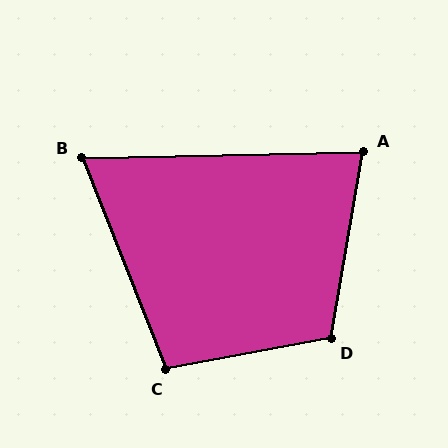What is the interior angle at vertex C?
Approximately 101 degrees (obtuse).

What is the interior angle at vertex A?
Approximately 79 degrees (acute).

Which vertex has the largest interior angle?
D, at approximately 110 degrees.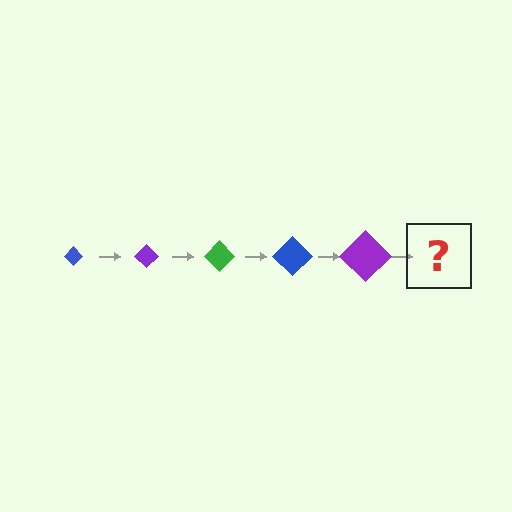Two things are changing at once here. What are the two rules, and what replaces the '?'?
The two rules are that the diamond grows larger each step and the color cycles through blue, purple, and green. The '?' should be a green diamond, larger than the previous one.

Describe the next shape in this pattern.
It should be a green diamond, larger than the previous one.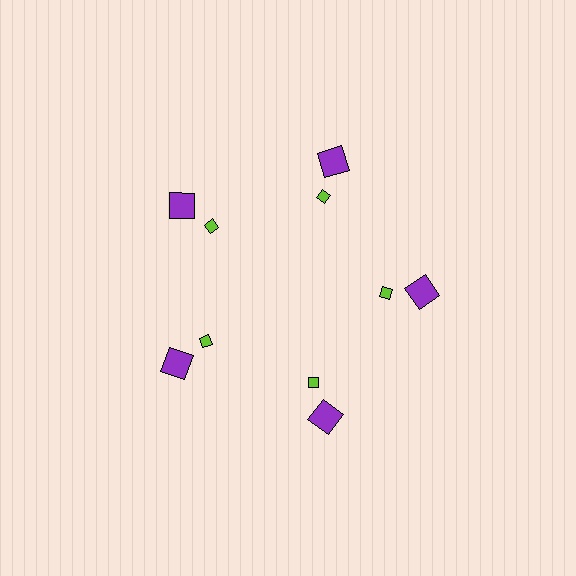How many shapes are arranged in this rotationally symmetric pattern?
There are 10 shapes, arranged in 5 groups of 2.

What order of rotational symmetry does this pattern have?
This pattern has 5-fold rotational symmetry.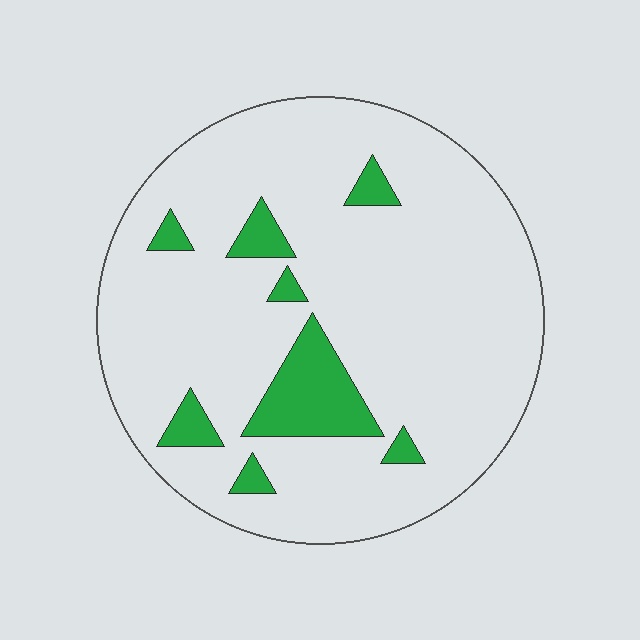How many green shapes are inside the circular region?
8.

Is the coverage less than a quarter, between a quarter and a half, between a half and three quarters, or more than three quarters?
Less than a quarter.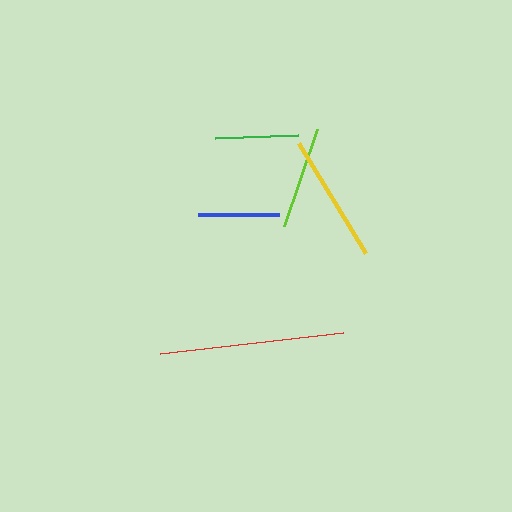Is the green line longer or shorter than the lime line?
The lime line is longer than the green line.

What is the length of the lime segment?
The lime segment is approximately 103 pixels long.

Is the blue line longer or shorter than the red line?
The red line is longer than the blue line.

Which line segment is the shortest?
The blue line is the shortest at approximately 81 pixels.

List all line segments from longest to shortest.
From longest to shortest: red, yellow, lime, green, blue.